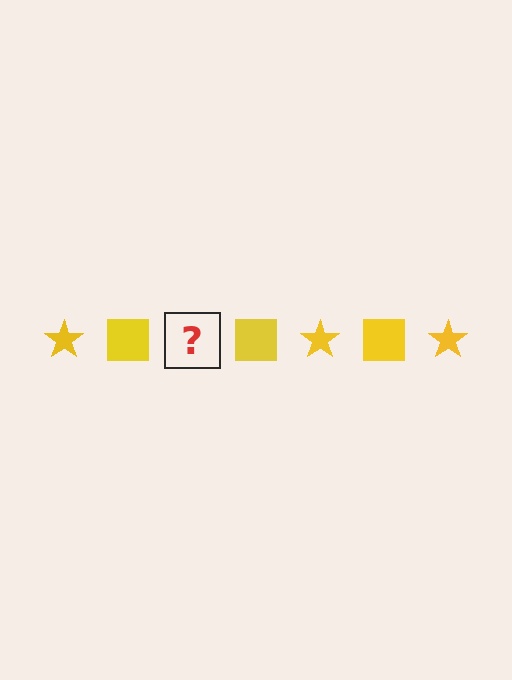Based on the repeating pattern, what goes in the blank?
The blank should be a yellow star.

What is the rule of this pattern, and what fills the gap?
The rule is that the pattern cycles through star, square shapes in yellow. The gap should be filled with a yellow star.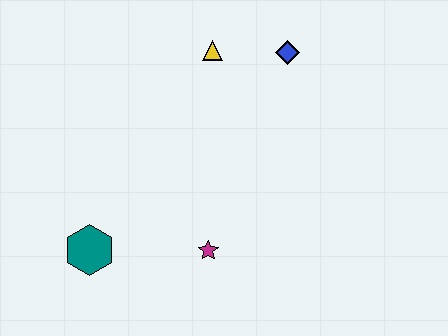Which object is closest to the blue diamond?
The yellow triangle is closest to the blue diamond.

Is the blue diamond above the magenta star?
Yes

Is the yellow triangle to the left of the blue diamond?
Yes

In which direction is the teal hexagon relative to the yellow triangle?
The teal hexagon is below the yellow triangle.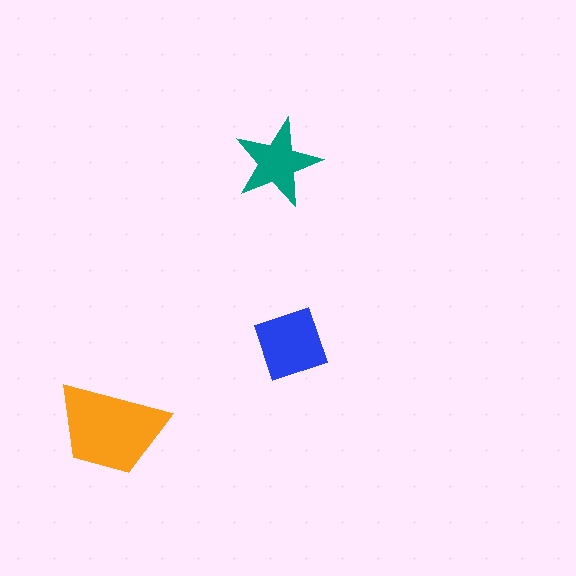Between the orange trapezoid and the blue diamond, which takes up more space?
The orange trapezoid.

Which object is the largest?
The orange trapezoid.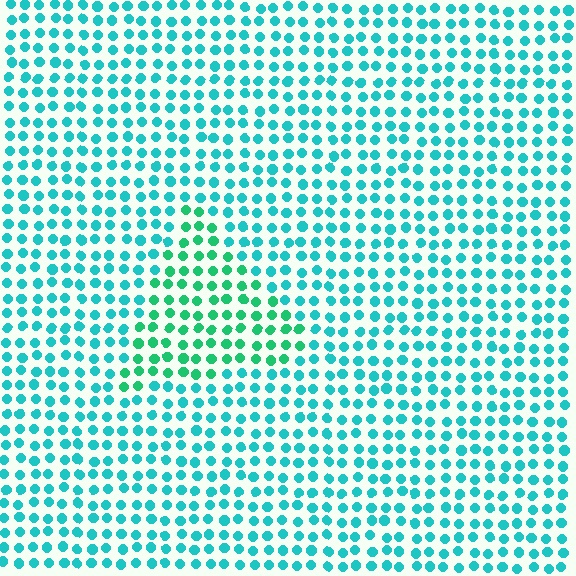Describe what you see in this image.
The image is filled with small cyan elements in a uniform arrangement. A triangle-shaped region is visible where the elements are tinted to a slightly different hue, forming a subtle color boundary.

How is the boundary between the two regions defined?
The boundary is defined purely by a slight shift in hue (about 30 degrees). Spacing, size, and orientation are identical on both sides.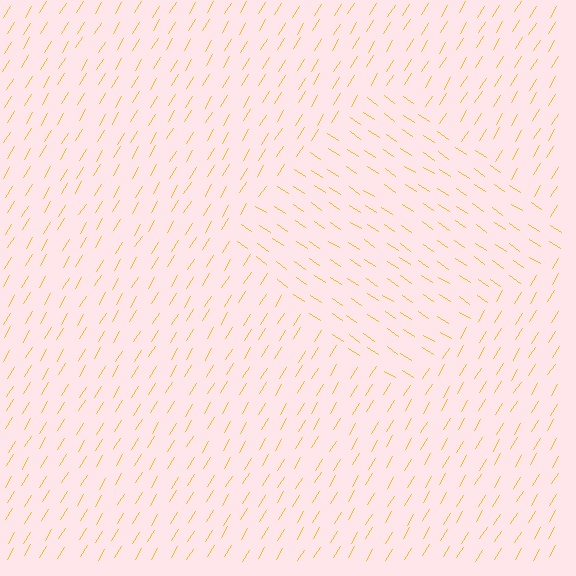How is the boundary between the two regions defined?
The boundary is defined purely by a change in line orientation (approximately 88 degrees difference). All lines are the same color and thickness.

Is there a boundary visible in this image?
Yes, there is a texture boundary formed by a change in line orientation.